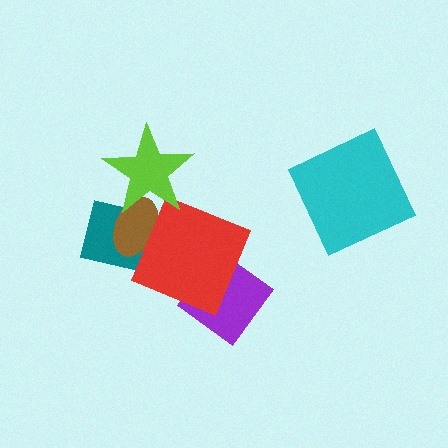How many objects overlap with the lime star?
2 objects overlap with the lime star.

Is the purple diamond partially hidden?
Yes, it is partially covered by another shape.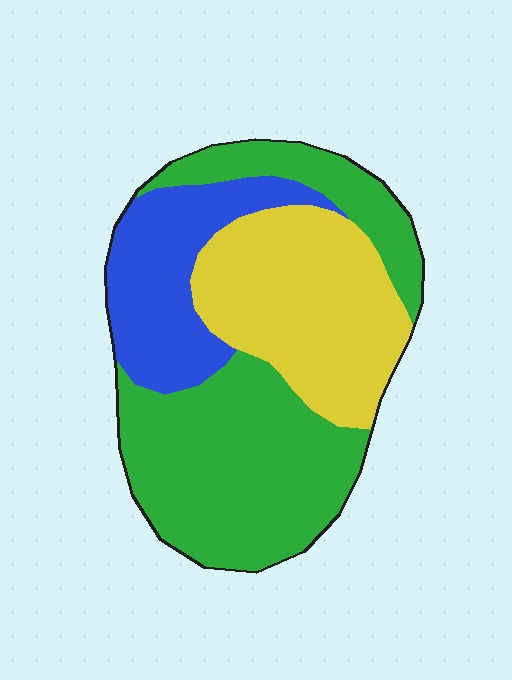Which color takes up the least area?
Blue, at roughly 20%.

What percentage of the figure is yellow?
Yellow takes up between a quarter and a half of the figure.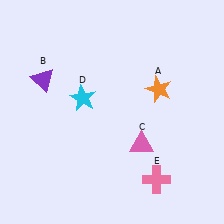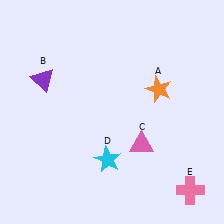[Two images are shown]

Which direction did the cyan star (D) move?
The cyan star (D) moved down.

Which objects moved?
The objects that moved are: the cyan star (D), the pink cross (E).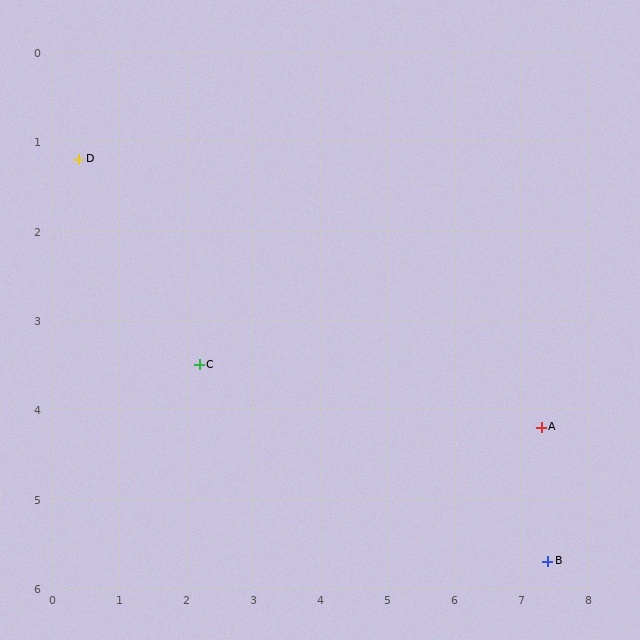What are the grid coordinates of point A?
Point A is at approximately (7.3, 4.2).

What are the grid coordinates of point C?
Point C is at approximately (2.2, 3.5).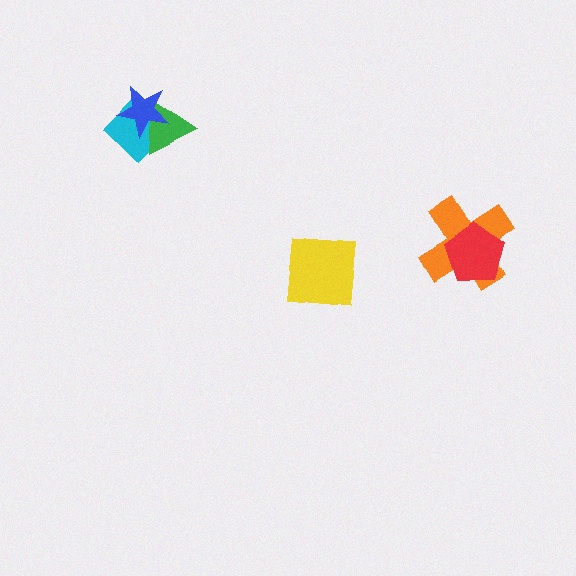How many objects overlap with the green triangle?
2 objects overlap with the green triangle.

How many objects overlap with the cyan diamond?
2 objects overlap with the cyan diamond.